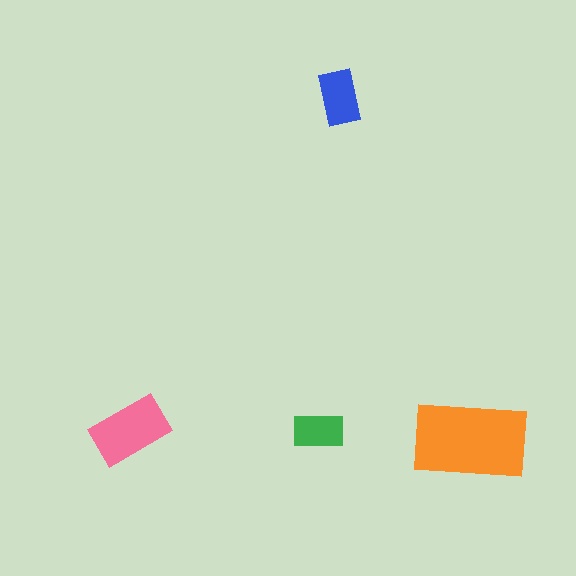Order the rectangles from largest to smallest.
the orange one, the pink one, the blue one, the green one.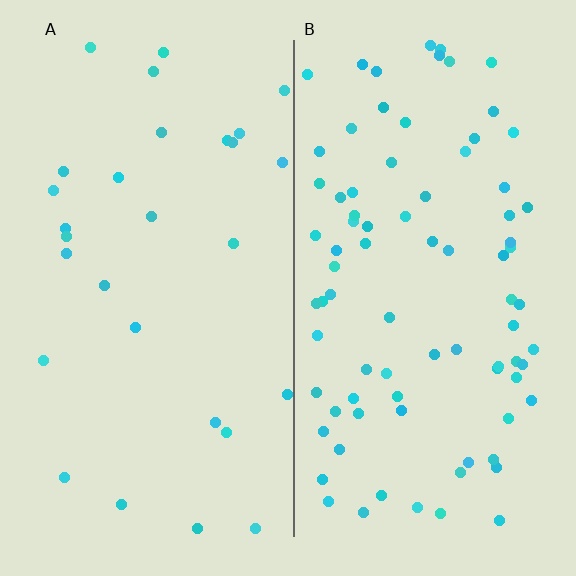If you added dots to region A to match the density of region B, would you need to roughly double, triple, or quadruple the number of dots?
Approximately triple.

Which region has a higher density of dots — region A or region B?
B (the right).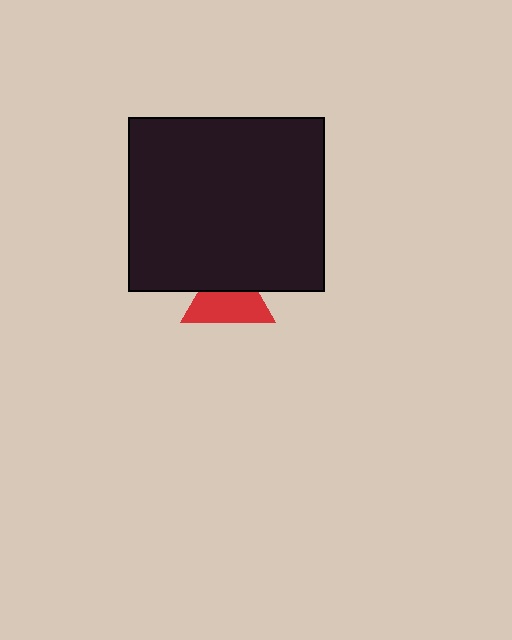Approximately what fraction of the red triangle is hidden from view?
Roughly 38% of the red triangle is hidden behind the black rectangle.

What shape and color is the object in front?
The object in front is a black rectangle.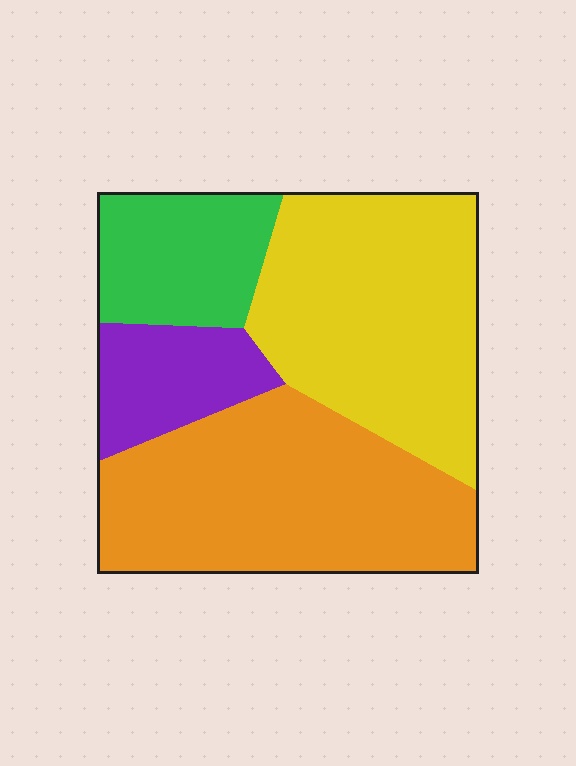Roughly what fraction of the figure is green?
Green takes up about one sixth (1/6) of the figure.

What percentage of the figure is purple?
Purple covers about 10% of the figure.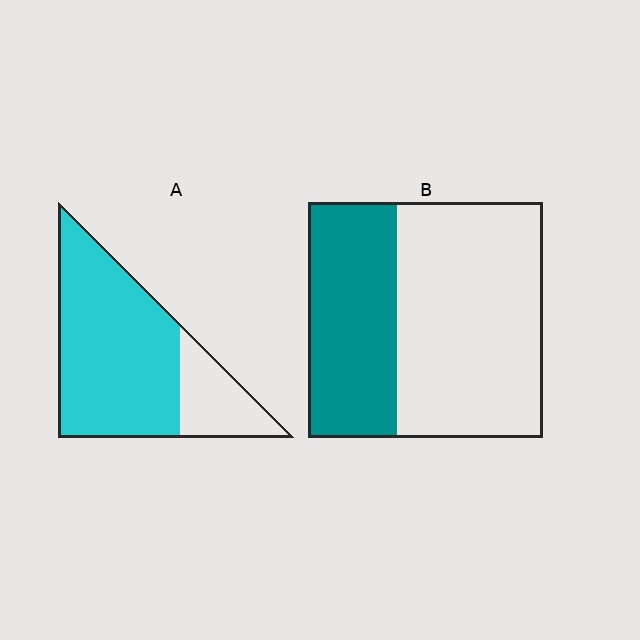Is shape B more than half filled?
No.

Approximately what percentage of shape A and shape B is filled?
A is approximately 75% and B is approximately 40%.